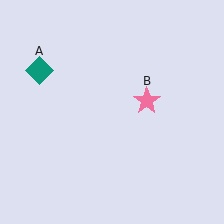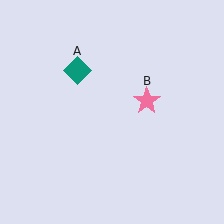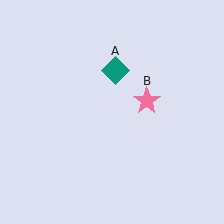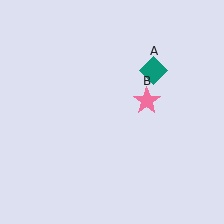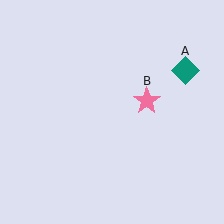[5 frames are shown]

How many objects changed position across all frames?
1 object changed position: teal diamond (object A).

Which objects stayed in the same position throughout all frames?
Pink star (object B) remained stationary.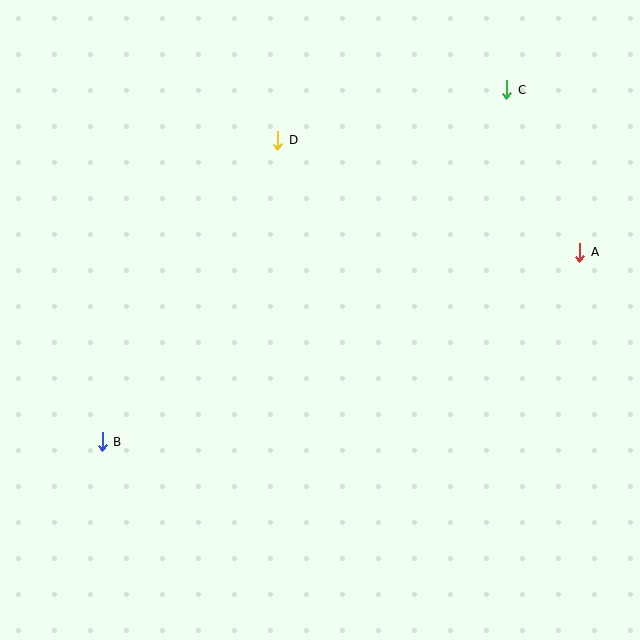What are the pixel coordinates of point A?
Point A is at (580, 252).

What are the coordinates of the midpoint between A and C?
The midpoint between A and C is at (543, 171).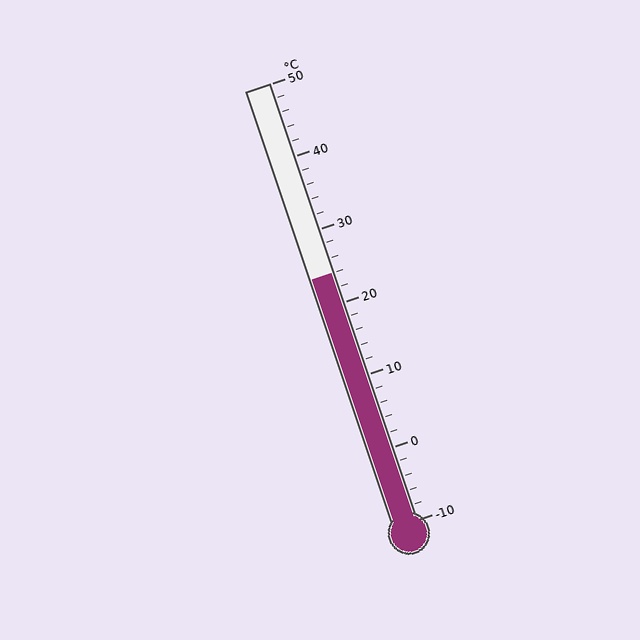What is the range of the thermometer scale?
The thermometer scale ranges from -10°C to 50°C.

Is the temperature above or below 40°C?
The temperature is below 40°C.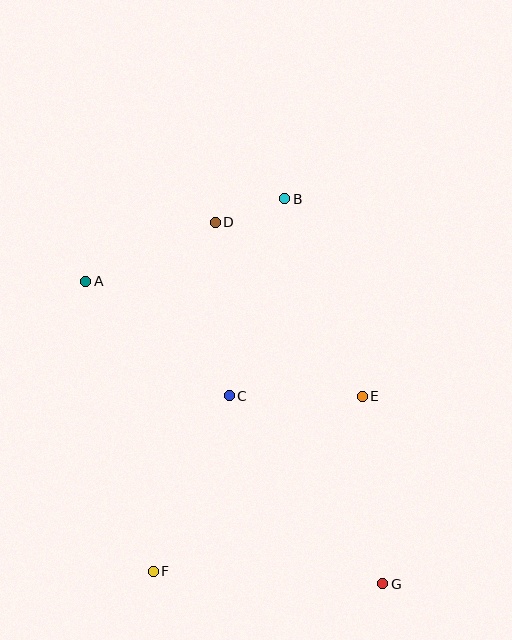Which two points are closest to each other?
Points B and D are closest to each other.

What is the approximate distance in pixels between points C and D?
The distance between C and D is approximately 174 pixels.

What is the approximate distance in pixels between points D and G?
The distance between D and G is approximately 399 pixels.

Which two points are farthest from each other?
Points A and G are farthest from each other.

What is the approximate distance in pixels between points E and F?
The distance between E and F is approximately 272 pixels.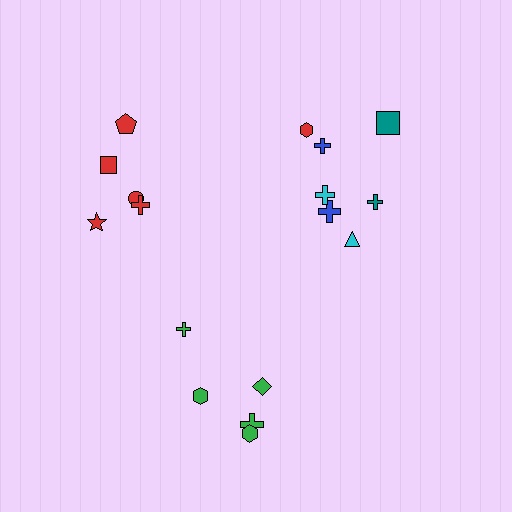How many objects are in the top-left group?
There are 5 objects.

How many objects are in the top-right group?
There are 7 objects.